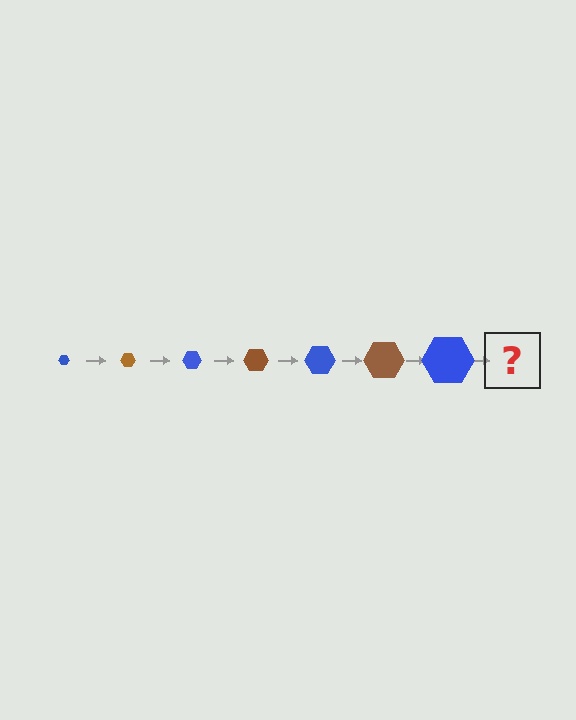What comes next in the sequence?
The next element should be a brown hexagon, larger than the previous one.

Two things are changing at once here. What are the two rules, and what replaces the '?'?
The two rules are that the hexagon grows larger each step and the color cycles through blue and brown. The '?' should be a brown hexagon, larger than the previous one.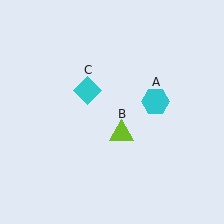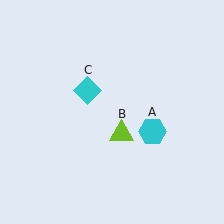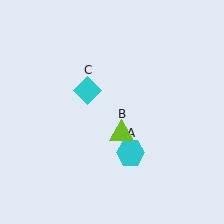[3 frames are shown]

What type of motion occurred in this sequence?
The cyan hexagon (object A) rotated clockwise around the center of the scene.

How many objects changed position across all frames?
1 object changed position: cyan hexagon (object A).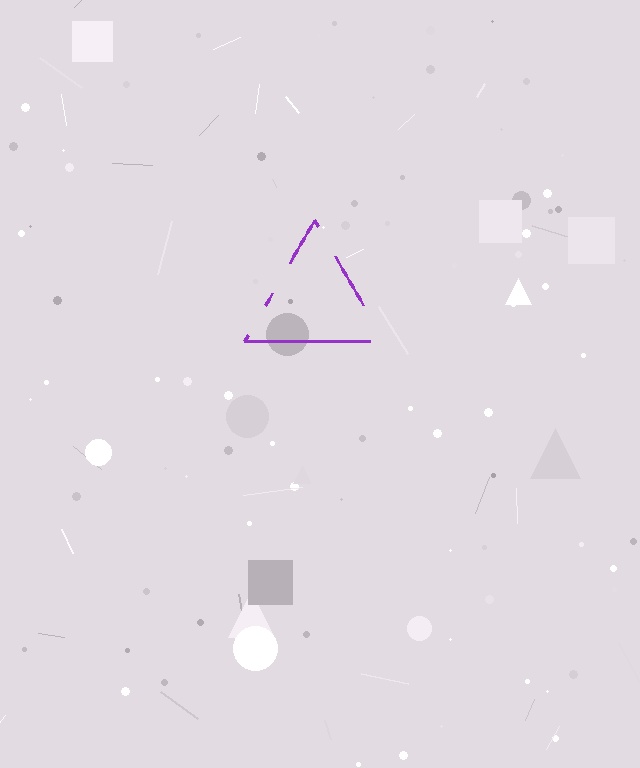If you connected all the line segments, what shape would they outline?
They would outline a triangle.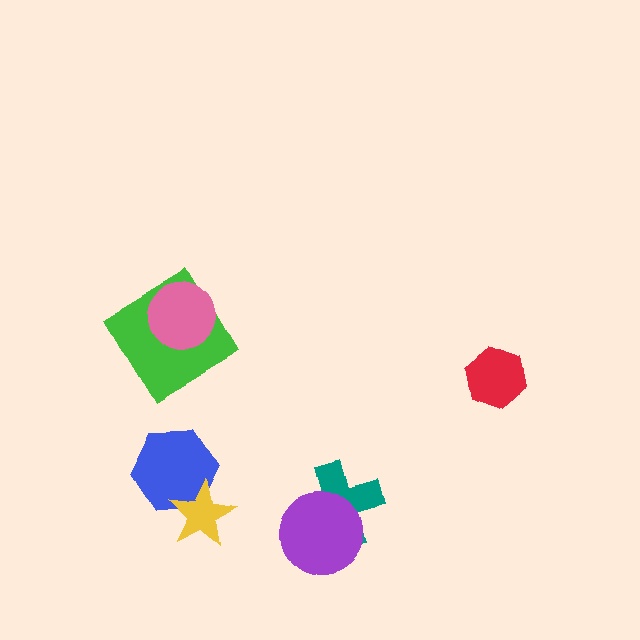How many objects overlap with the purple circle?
1 object overlaps with the purple circle.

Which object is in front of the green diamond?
The pink circle is in front of the green diamond.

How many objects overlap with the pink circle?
1 object overlaps with the pink circle.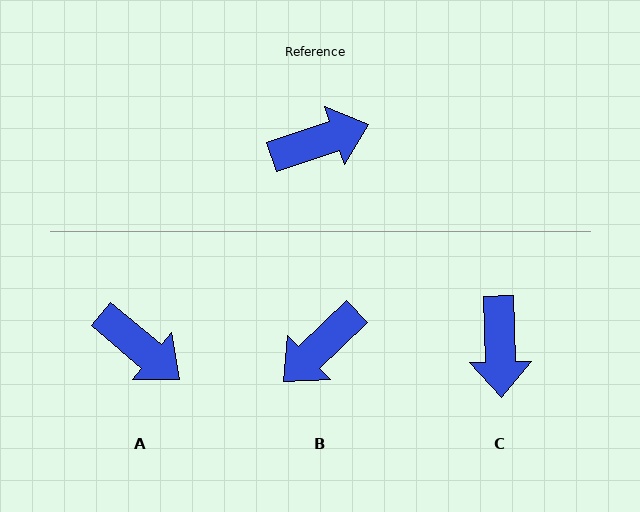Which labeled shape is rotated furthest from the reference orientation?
B, about 155 degrees away.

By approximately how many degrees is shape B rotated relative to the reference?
Approximately 155 degrees clockwise.